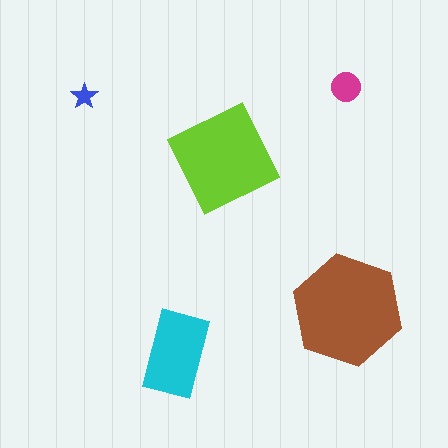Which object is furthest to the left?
The blue star is leftmost.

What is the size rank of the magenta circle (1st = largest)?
4th.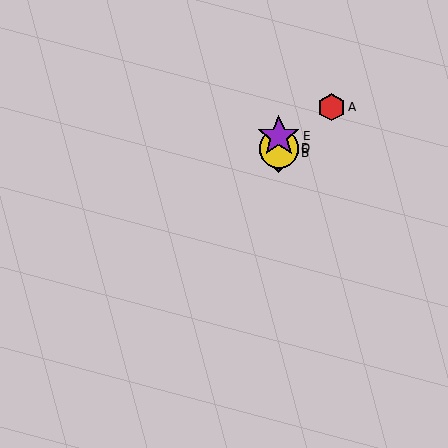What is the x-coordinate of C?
Object C is at x≈279.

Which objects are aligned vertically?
Objects B, C, D, E are aligned vertically.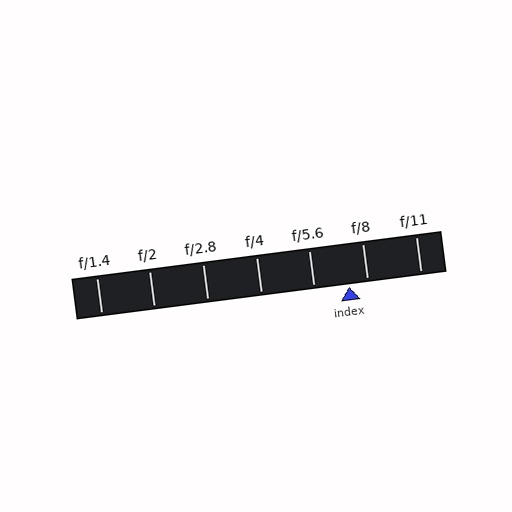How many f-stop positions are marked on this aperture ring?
There are 7 f-stop positions marked.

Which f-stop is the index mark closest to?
The index mark is closest to f/8.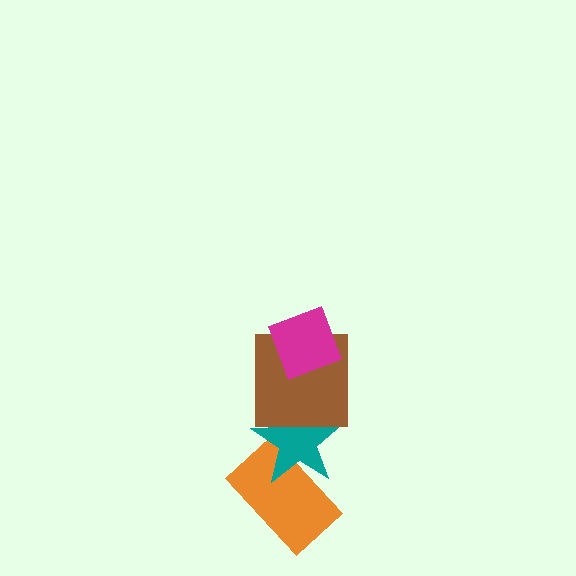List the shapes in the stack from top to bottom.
From top to bottom: the magenta diamond, the brown square, the teal star, the orange rectangle.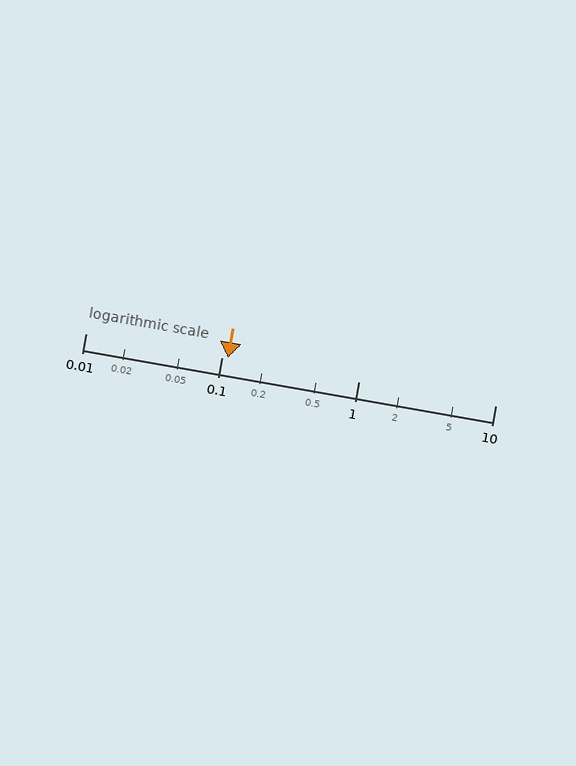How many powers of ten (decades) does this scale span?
The scale spans 3 decades, from 0.01 to 10.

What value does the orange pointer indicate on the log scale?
The pointer indicates approximately 0.11.